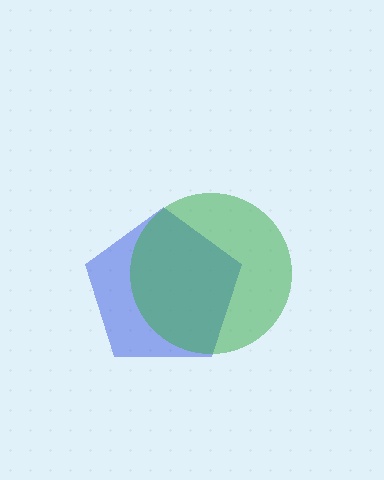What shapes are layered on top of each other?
The layered shapes are: a blue pentagon, a green circle.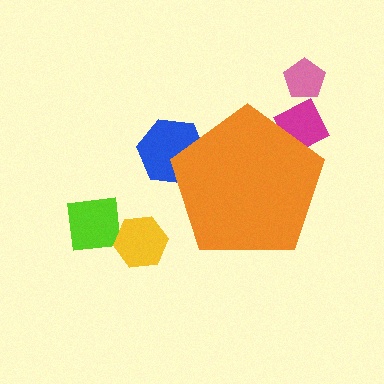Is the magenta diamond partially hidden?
Yes, the magenta diamond is partially hidden behind the orange pentagon.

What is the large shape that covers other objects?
An orange pentagon.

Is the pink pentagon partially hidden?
No, the pink pentagon is fully visible.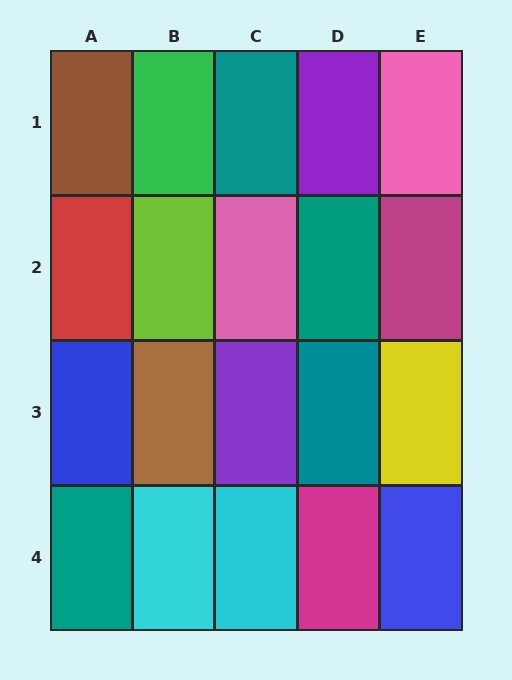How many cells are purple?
2 cells are purple.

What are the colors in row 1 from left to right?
Brown, green, teal, purple, pink.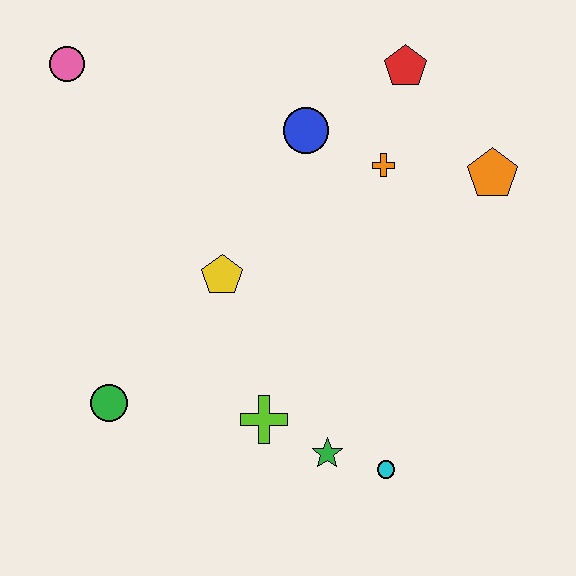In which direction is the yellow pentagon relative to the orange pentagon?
The yellow pentagon is to the left of the orange pentagon.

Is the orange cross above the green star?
Yes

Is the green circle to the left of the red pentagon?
Yes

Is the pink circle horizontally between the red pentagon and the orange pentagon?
No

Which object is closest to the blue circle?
The orange cross is closest to the blue circle.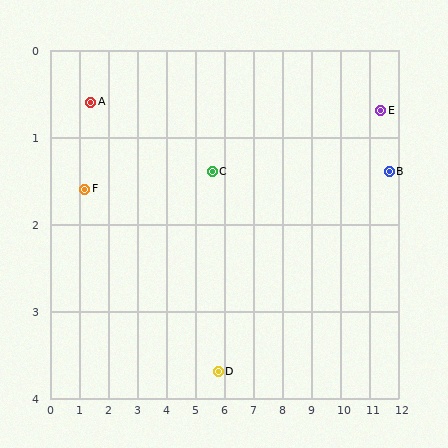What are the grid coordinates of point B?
Point B is at approximately (11.7, 1.4).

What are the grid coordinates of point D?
Point D is at approximately (5.8, 3.7).